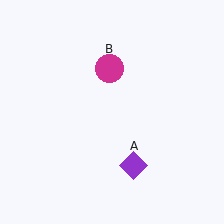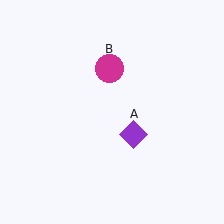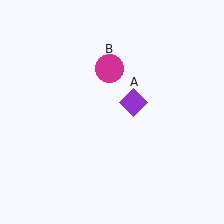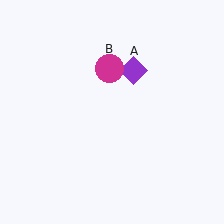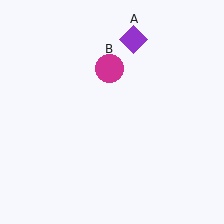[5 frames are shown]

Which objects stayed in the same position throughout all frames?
Magenta circle (object B) remained stationary.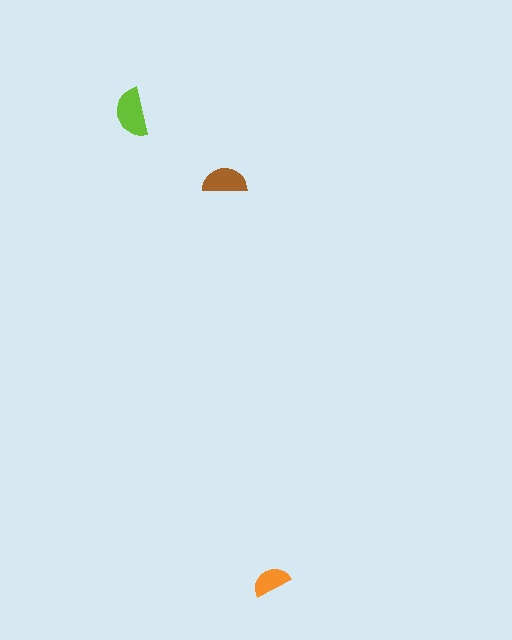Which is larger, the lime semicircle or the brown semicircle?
The lime one.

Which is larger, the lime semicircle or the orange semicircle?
The lime one.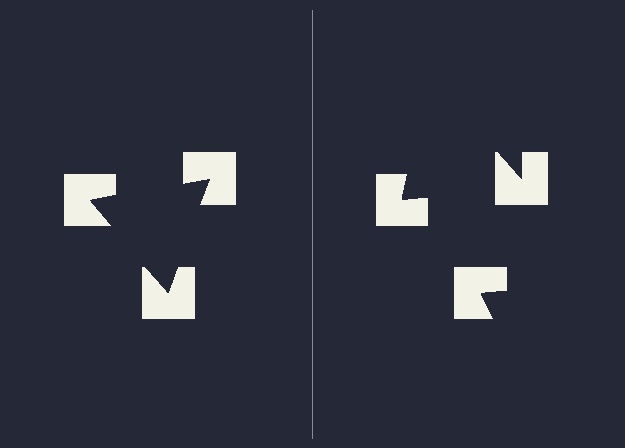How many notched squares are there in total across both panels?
6 — 3 on each side.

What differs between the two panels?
The notched squares are positioned identically on both sides; only the wedge orientations differ. On the left they align to a triangle; on the right they are misaligned.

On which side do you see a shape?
An illusory triangle appears on the left side. On the right side the wedge cuts are rotated, so no coherent shape forms.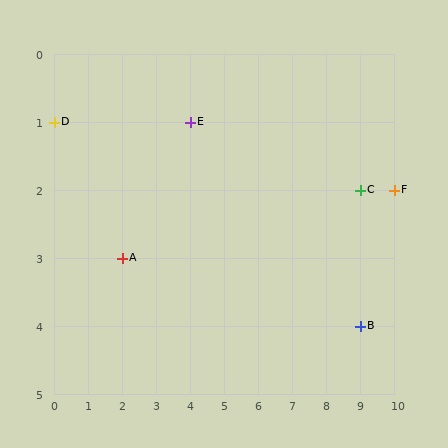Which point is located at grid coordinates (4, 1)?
Point E is at (4, 1).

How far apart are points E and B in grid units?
Points E and B are 5 columns and 3 rows apart (about 5.8 grid units diagonally).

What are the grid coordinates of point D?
Point D is at grid coordinates (0, 1).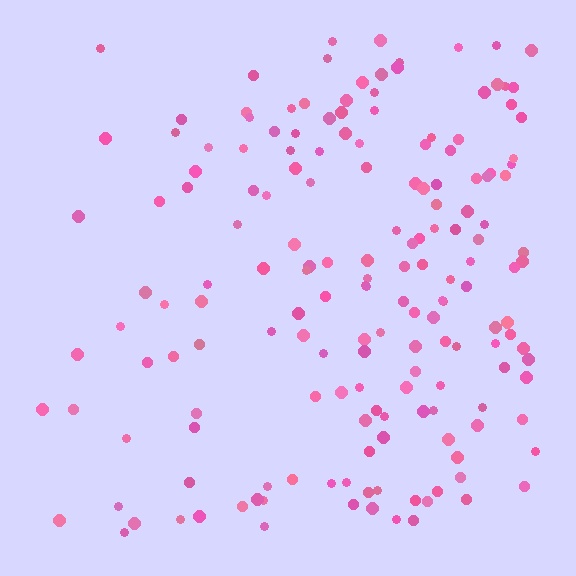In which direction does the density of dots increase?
From left to right, with the right side densest.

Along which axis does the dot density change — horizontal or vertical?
Horizontal.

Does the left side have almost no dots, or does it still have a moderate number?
Still a moderate number, just noticeably fewer than the right.